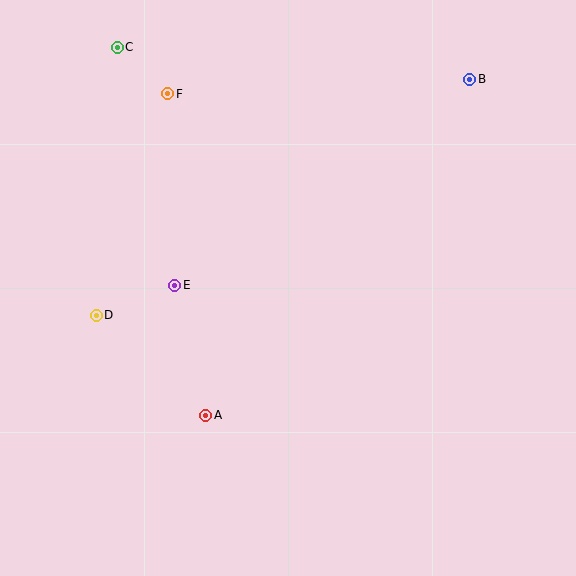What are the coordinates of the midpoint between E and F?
The midpoint between E and F is at (171, 189).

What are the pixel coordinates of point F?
Point F is at (168, 94).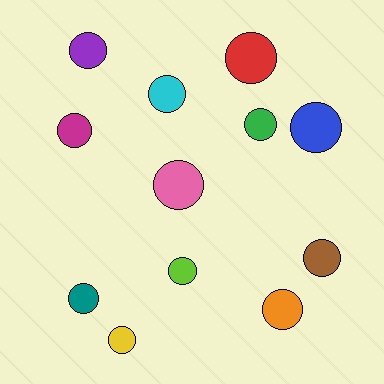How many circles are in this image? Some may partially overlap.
There are 12 circles.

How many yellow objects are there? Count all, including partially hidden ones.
There is 1 yellow object.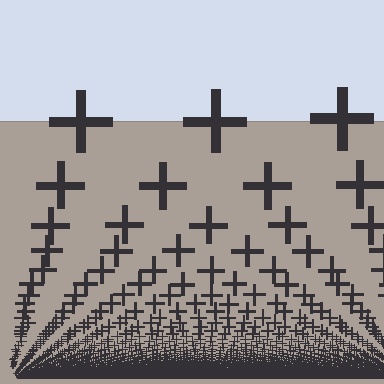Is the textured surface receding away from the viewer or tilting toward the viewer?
The surface appears to tilt toward the viewer. Texture elements get larger and sparser toward the top.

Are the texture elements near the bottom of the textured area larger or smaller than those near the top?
Smaller. The gradient is inverted — elements near the bottom are smaller and denser.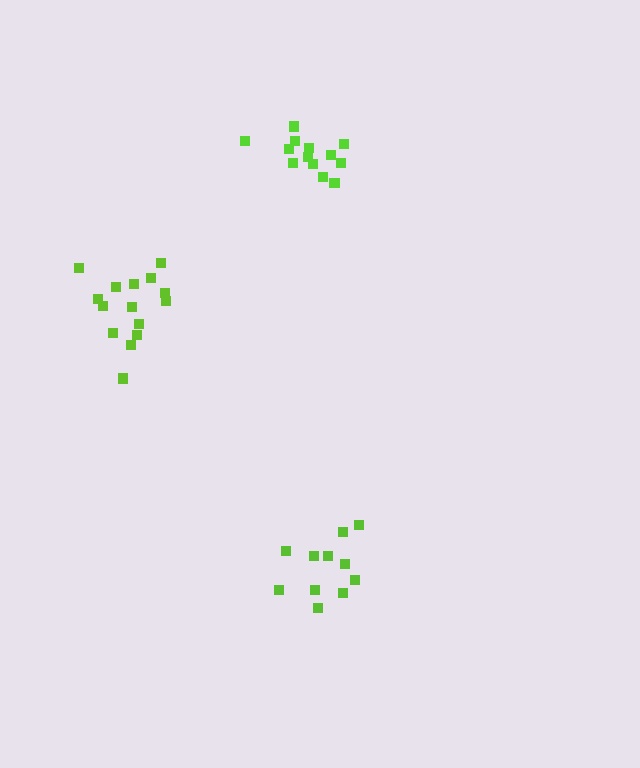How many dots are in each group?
Group 1: 13 dots, Group 2: 11 dots, Group 3: 15 dots (39 total).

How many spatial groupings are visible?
There are 3 spatial groupings.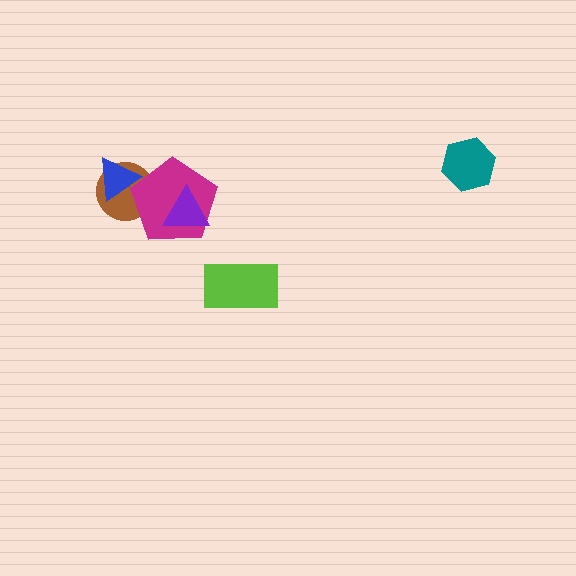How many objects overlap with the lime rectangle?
0 objects overlap with the lime rectangle.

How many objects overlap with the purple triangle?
1 object overlaps with the purple triangle.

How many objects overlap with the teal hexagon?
0 objects overlap with the teal hexagon.